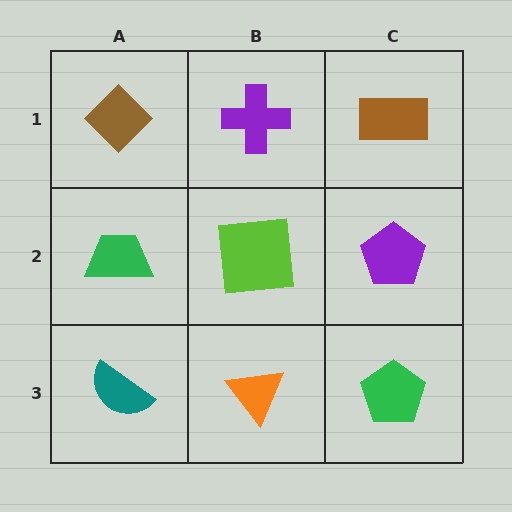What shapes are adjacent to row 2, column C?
A brown rectangle (row 1, column C), a green pentagon (row 3, column C), a lime square (row 2, column B).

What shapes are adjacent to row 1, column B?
A lime square (row 2, column B), a brown diamond (row 1, column A), a brown rectangle (row 1, column C).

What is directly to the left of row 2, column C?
A lime square.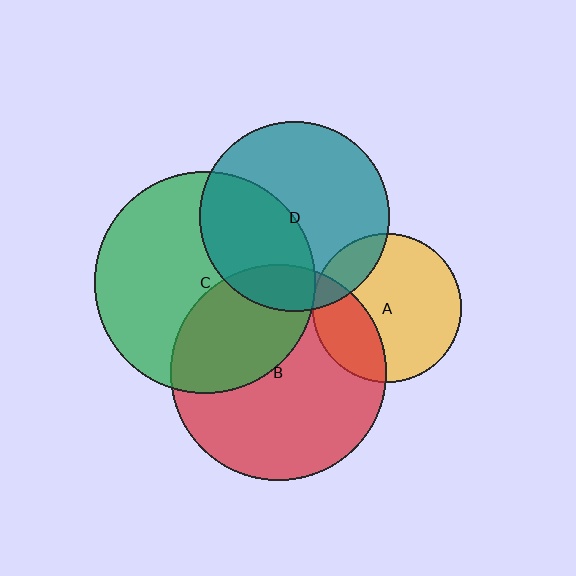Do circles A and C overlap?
Yes.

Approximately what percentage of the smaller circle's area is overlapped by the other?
Approximately 5%.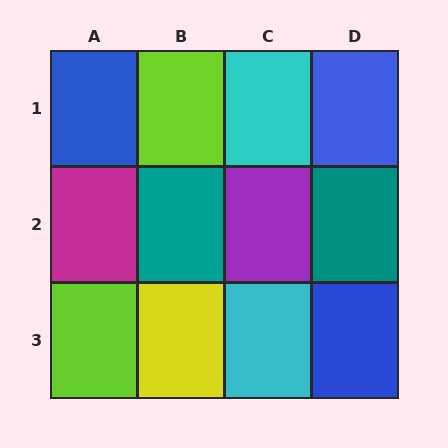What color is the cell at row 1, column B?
Lime.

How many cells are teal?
2 cells are teal.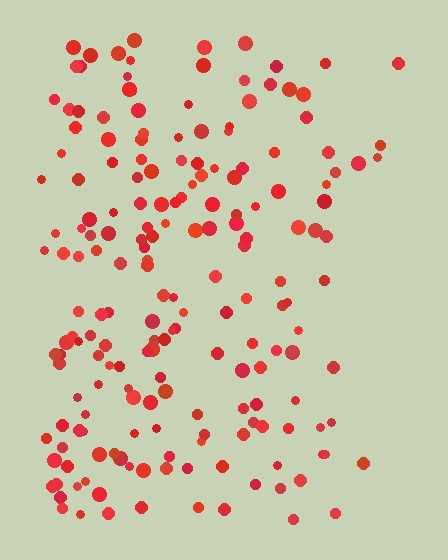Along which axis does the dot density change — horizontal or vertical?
Horizontal.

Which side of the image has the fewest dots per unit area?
The right.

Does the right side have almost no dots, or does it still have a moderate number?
Still a moderate number, just noticeably fewer than the left.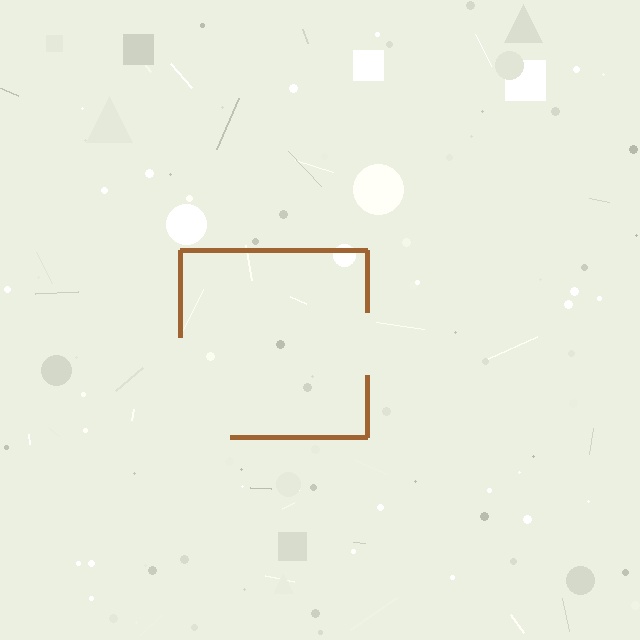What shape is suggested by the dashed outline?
The dashed outline suggests a square.